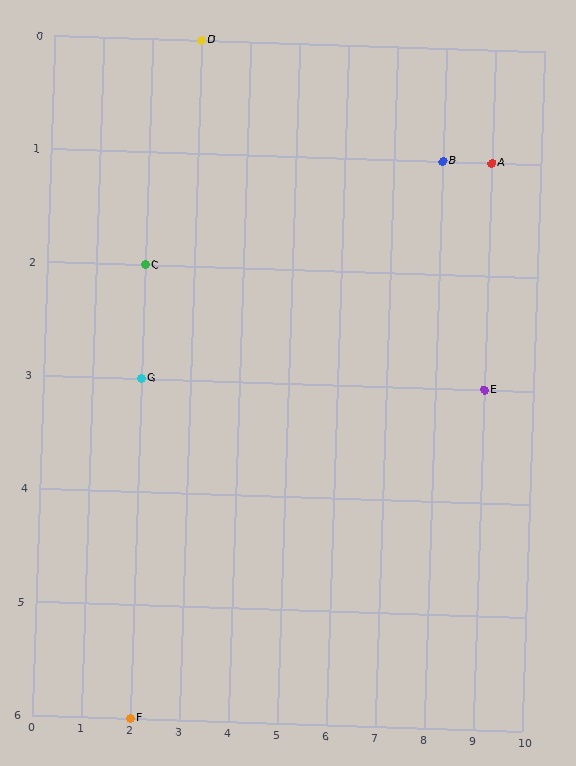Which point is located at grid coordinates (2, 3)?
Point G is at (2, 3).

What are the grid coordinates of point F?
Point F is at grid coordinates (2, 6).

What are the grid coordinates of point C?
Point C is at grid coordinates (2, 2).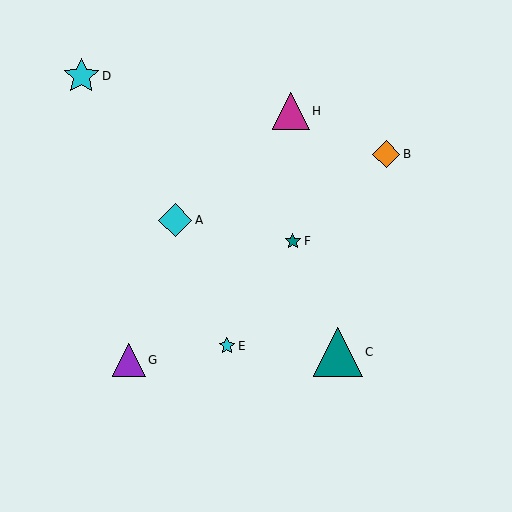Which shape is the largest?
The teal triangle (labeled C) is the largest.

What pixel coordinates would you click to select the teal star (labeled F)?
Click at (293, 241) to select the teal star F.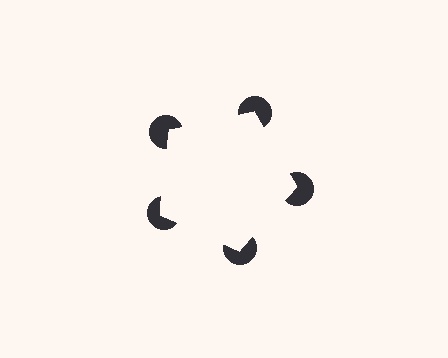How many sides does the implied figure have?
5 sides.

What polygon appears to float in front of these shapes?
An illusory pentagon — its edges are inferred from the aligned wedge cuts in the pac-man discs, not physically drawn.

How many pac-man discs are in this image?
There are 5 — one at each vertex of the illusory pentagon.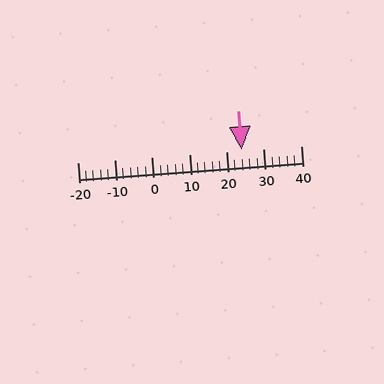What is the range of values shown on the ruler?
The ruler shows values from -20 to 40.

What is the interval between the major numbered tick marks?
The major tick marks are spaced 10 units apart.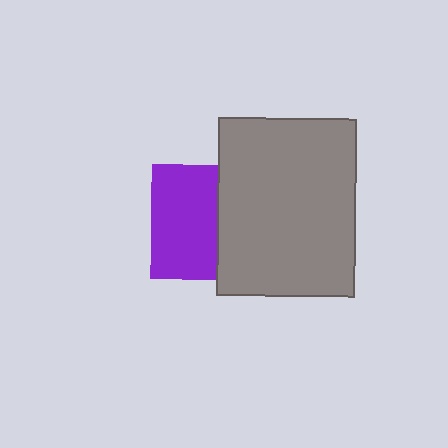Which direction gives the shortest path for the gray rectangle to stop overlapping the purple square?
Moving right gives the shortest separation.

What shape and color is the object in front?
The object in front is a gray rectangle.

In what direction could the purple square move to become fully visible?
The purple square could move left. That would shift it out from behind the gray rectangle entirely.